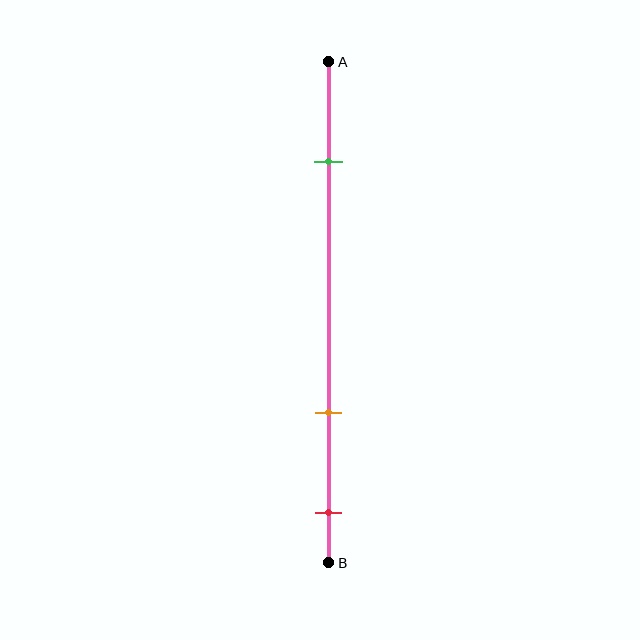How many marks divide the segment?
There are 3 marks dividing the segment.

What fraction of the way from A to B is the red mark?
The red mark is approximately 90% (0.9) of the way from A to B.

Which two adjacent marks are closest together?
The orange and red marks are the closest adjacent pair.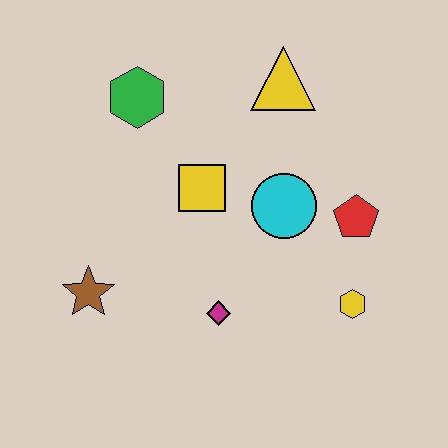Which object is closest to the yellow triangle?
The cyan circle is closest to the yellow triangle.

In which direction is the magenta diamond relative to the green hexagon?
The magenta diamond is below the green hexagon.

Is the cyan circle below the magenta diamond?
No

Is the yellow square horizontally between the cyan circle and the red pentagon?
No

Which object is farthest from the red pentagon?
The brown star is farthest from the red pentagon.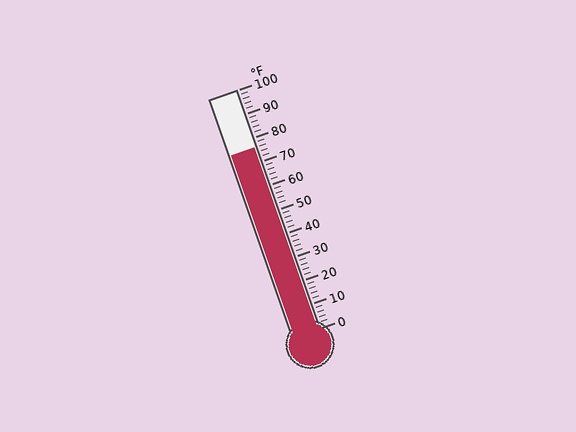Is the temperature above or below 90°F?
The temperature is below 90°F.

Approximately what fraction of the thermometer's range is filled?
The thermometer is filled to approximately 75% of its range.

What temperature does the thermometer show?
The thermometer shows approximately 76°F.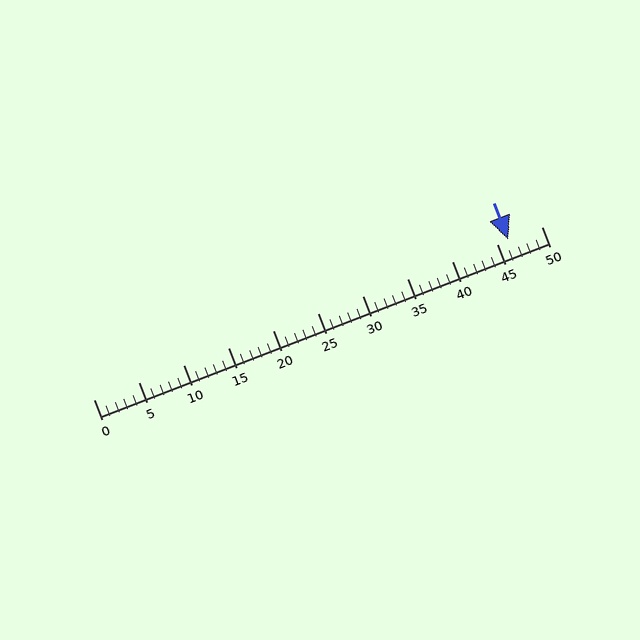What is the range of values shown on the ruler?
The ruler shows values from 0 to 50.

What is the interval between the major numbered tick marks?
The major tick marks are spaced 5 units apart.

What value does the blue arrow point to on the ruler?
The blue arrow points to approximately 46.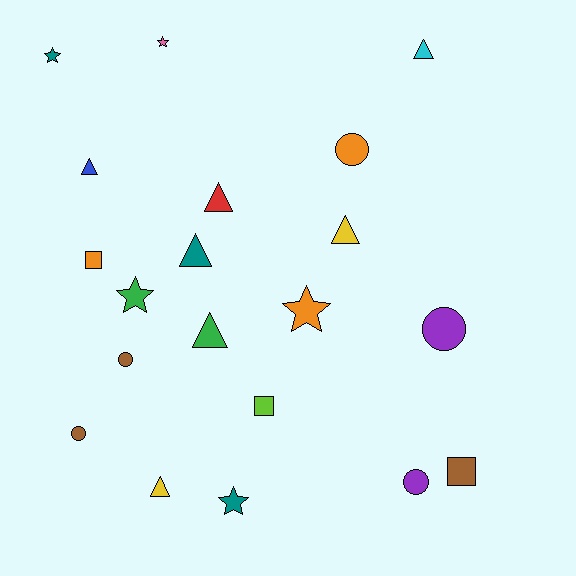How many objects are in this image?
There are 20 objects.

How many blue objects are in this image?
There is 1 blue object.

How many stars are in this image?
There are 5 stars.